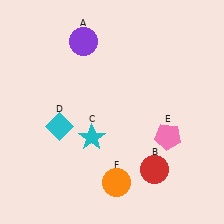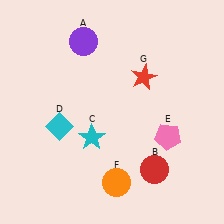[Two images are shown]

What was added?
A red star (G) was added in Image 2.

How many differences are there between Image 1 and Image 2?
There is 1 difference between the two images.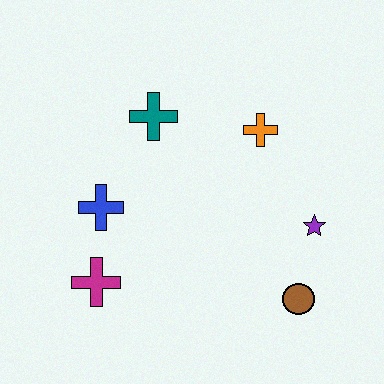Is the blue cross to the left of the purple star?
Yes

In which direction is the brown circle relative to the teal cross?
The brown circle is below the teal cross.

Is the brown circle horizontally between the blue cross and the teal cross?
No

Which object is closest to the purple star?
The brown circle is closest to the purple star.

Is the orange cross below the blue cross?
No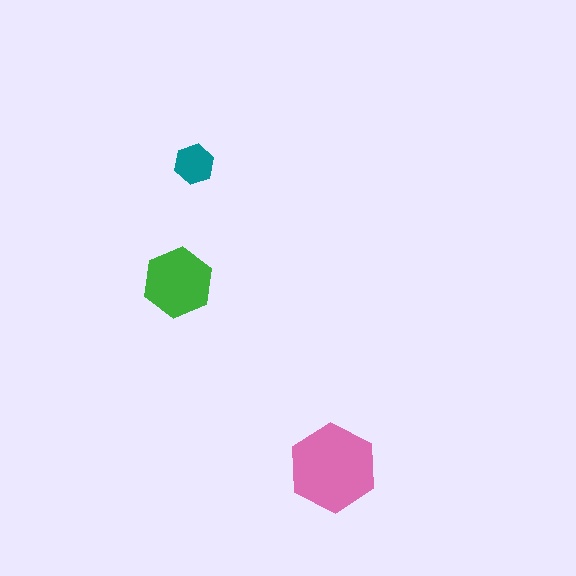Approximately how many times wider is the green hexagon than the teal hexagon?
About 1.5 times wider.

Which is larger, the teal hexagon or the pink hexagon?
The pink one.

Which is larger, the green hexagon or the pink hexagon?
The pink one.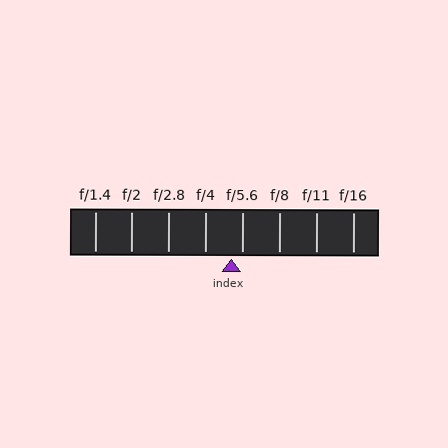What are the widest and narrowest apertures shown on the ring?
The widest aperture shown is f/1.4 and the narrowest is f/16.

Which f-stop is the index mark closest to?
The index mark is closest to f/5.6.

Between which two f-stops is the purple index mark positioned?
The index mark is between f/4 and f/5.6.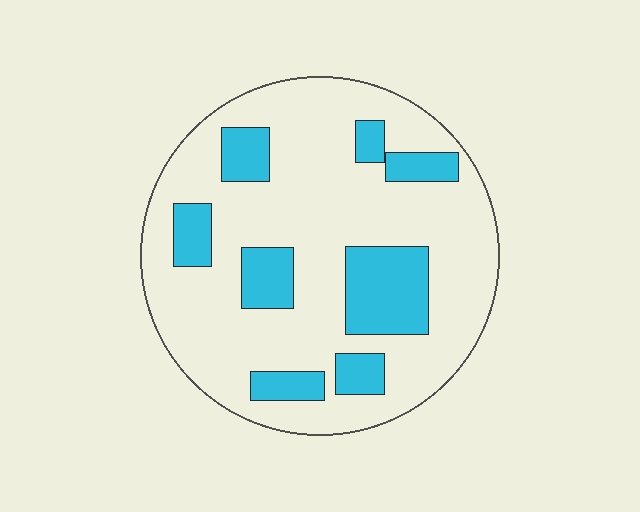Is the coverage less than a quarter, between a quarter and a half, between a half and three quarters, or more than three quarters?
Less than a quarter.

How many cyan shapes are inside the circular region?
8.